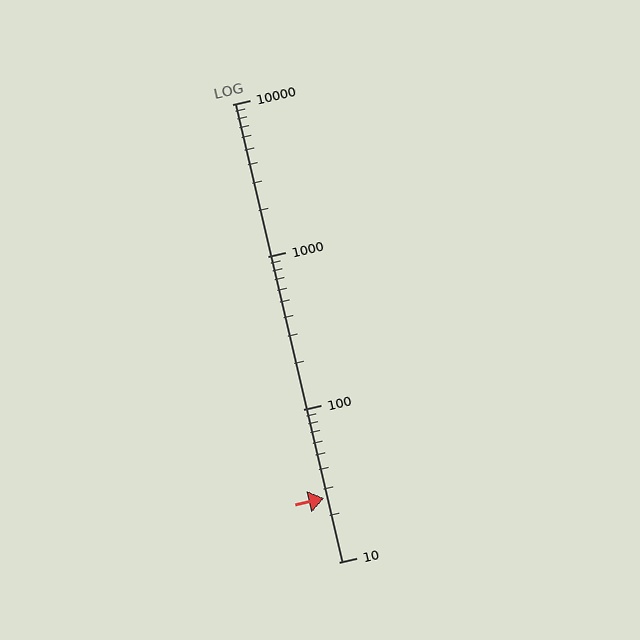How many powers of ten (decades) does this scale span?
The scale spans 3 decades, from 10 to 10000.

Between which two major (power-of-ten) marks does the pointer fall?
The pointer is between 10 and 100.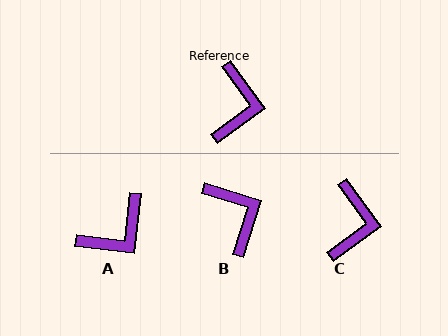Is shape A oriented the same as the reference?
No, it is off by about 43 degrees.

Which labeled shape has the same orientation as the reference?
C.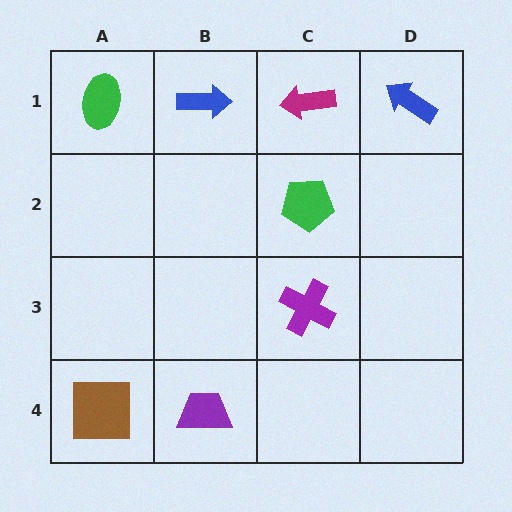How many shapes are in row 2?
1 shape.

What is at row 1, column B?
A blue arrow.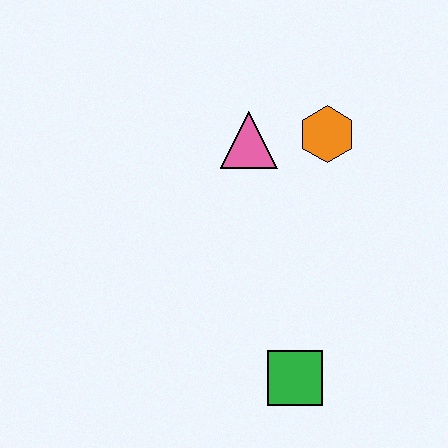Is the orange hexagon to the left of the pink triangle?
No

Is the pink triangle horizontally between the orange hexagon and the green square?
No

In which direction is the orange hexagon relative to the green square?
The orange hexagon is above the green square.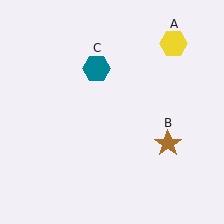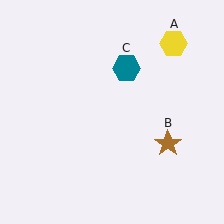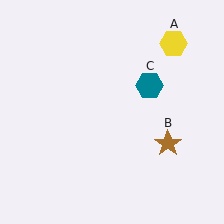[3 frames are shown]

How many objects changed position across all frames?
1 object changed position: teal hexagon (object C).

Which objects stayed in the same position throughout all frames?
Yellow hexagon (object A) and brown star (object B) remained stationary.